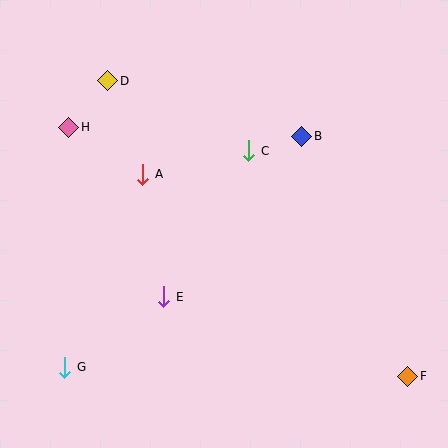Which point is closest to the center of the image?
Point C at (249, 151) is closest to the center.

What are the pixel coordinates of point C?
Point C is at (249, 151).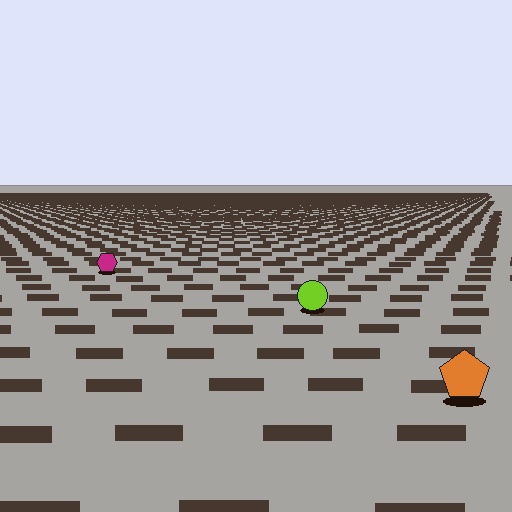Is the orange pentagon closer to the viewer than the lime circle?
Yes. The orange pentagon is closer — you can tell from the texture gradient: the ground texture is coarser near it.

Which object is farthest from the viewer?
The magenta hexagon is farthest from the viewer. It appears smaller and the ground texture around it is denser.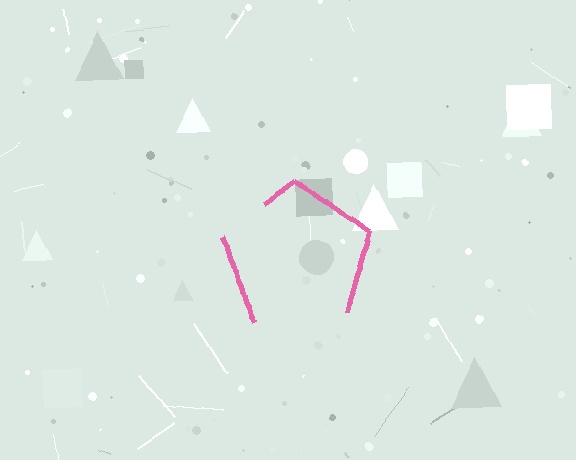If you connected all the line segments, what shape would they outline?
They would outline a pentagon.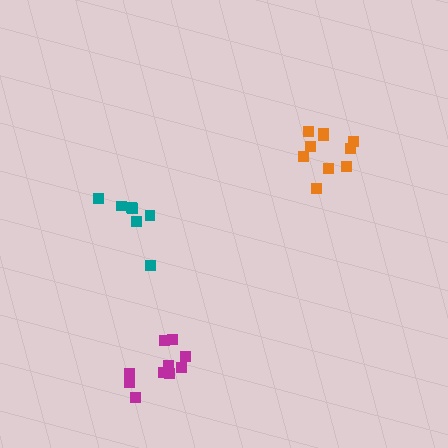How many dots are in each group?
Group 1: 7 dots, Group 2: 10 dots, Group 3: 10 dots (27 total).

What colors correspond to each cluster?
The clusters are colored: teal, magenta, orange.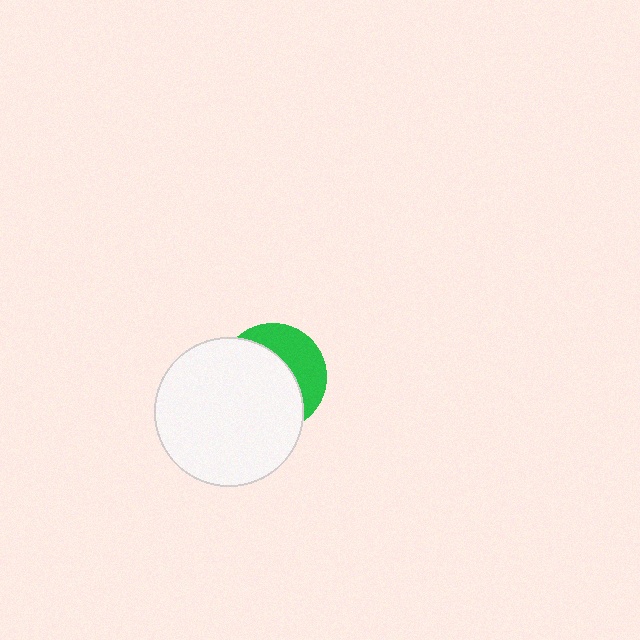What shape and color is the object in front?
The object in front is a white circle.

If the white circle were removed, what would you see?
You would see the complete green circle.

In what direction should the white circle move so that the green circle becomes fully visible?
The white circle should move toward the lower-left. That is the shortest direction to clear the overlap and leave the green circle fully visible.